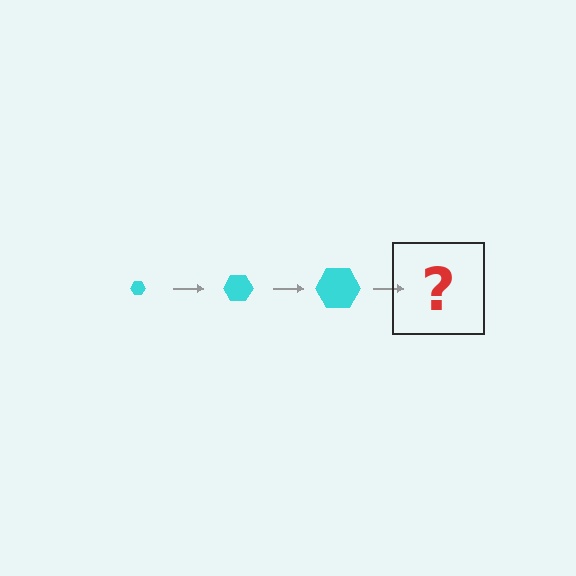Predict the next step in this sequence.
The next step is a cyan hexagon, larger than the previous one.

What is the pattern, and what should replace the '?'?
The pattern is that the hexagon gets progressively larger each step. The '?' should be a cyan hexagon, larger than the previous one.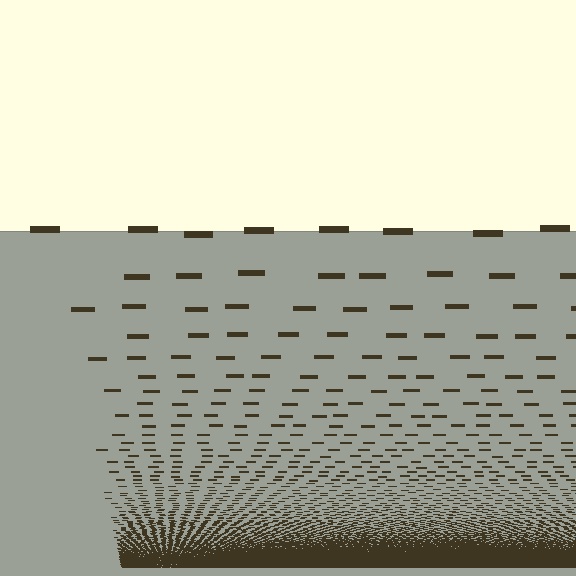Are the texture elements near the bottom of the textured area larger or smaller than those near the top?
Smaller. The gradient is inverted — elements near the bottom are smaller and denser.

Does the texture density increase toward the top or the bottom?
Density increases toward the bottom.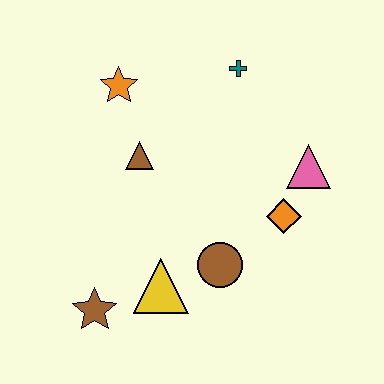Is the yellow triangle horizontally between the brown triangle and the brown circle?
Yes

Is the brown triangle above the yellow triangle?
Yes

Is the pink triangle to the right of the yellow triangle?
Yes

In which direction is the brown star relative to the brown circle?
The brown star is to the left of the brown circle.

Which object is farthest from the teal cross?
The brown star is farthest from the teal cross.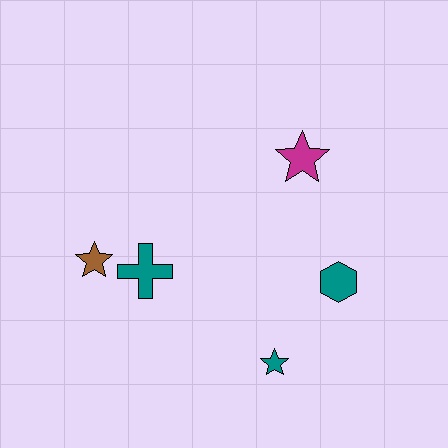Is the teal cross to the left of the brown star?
No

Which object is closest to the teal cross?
The brown star is closest to the teal cross.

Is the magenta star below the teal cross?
No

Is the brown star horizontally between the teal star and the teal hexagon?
No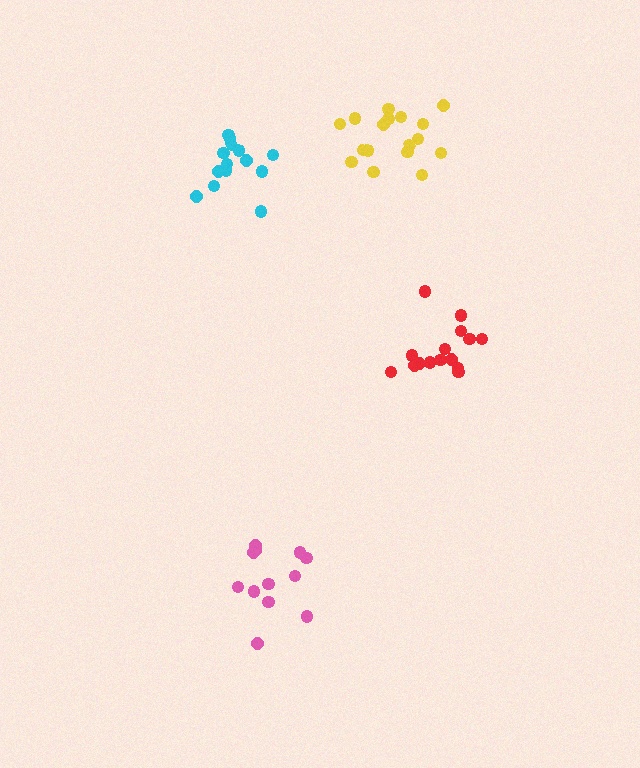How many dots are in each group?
Group 1: 12 dots, Group 2: 14 dots, Group 3: 15 dots, Group 4: 17 dots (58 total).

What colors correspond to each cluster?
The clusters are colored: pink, cyan, red, yellow.